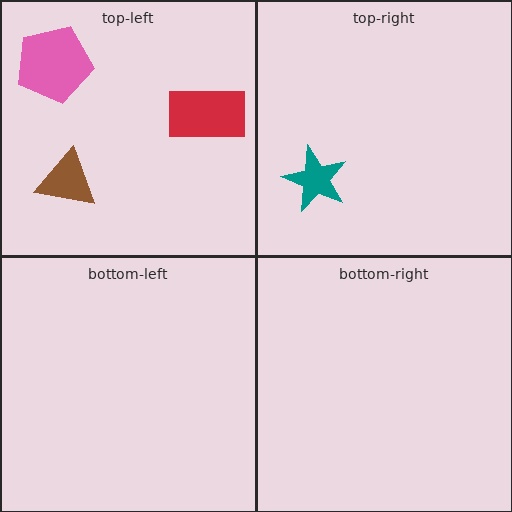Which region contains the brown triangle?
The top-left region.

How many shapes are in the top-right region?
1.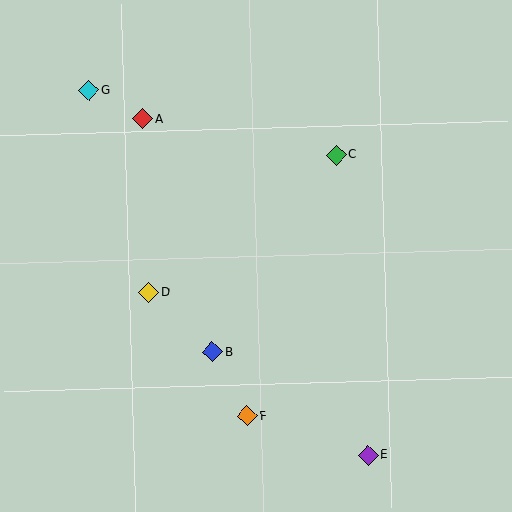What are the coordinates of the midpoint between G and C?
The midpoint between G and C is at (213, 122).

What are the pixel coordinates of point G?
Point G is at (89, 90).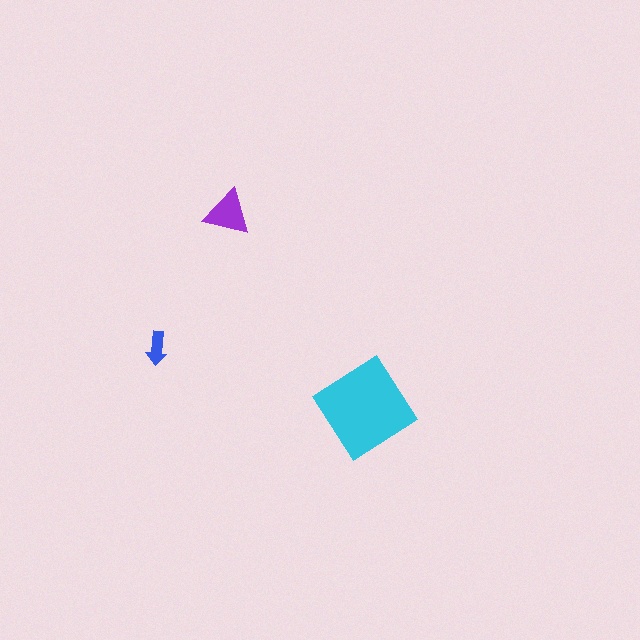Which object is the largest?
The cyan diamond.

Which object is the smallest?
The blue arrow.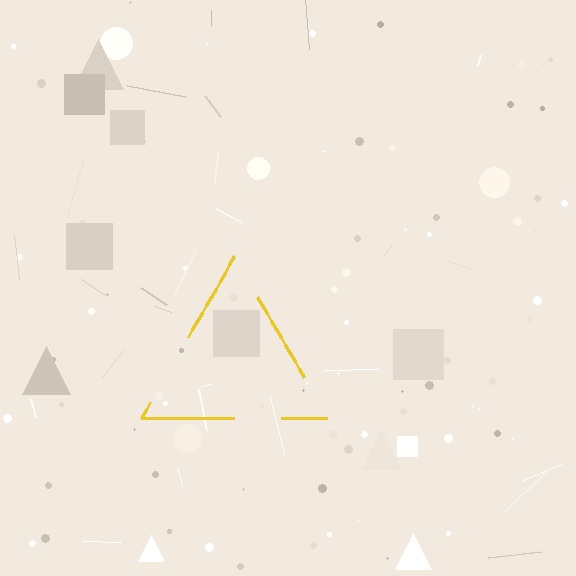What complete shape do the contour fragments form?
The contour fragments form a triangle.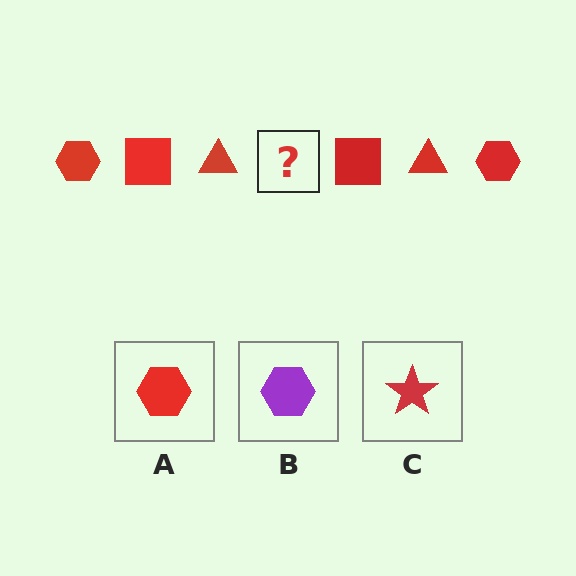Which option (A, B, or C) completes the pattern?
A.